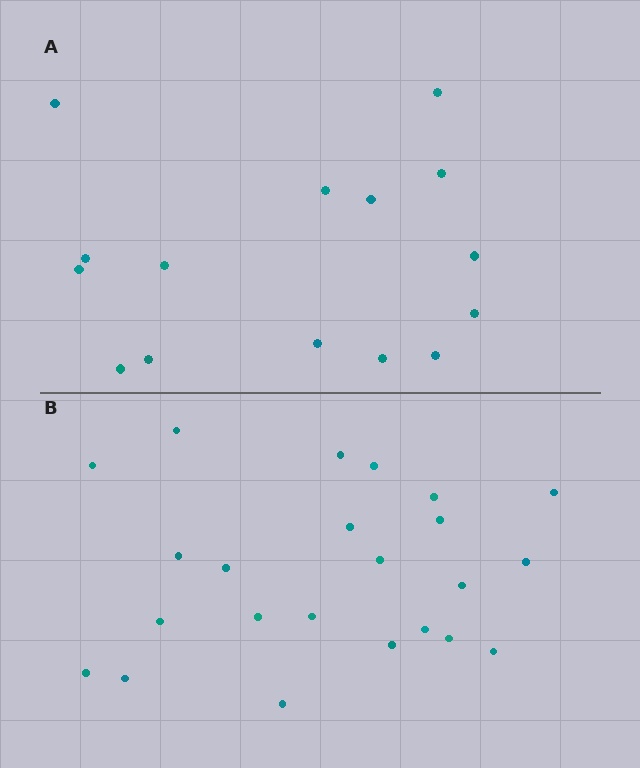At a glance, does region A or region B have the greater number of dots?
Region B (the bottom region) has more dots.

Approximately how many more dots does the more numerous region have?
Region B has roughly 8 or so more dots than region A.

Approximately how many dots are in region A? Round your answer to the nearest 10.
About 20 dots. (The exact count is 15, which rounds to 20.)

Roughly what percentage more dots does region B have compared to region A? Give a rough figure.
About 55% more.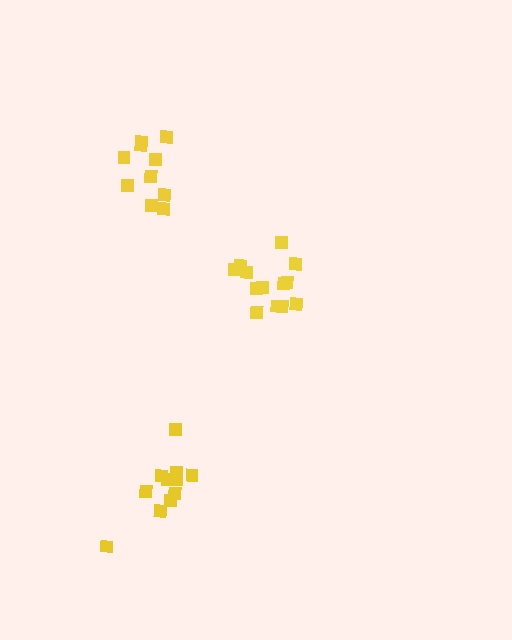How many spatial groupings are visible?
There are 3 spatial groupings.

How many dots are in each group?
Group 1: 13 dots, Group 2: 11 dots, Group 3: 10 dots (34 total).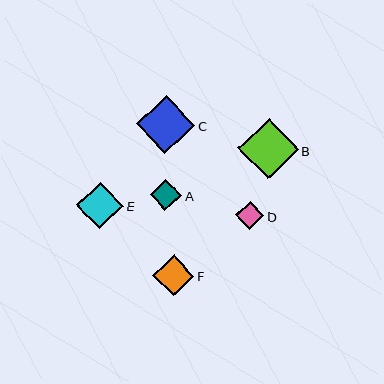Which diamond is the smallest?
Diamond D is the smallest with a size of approximately 28 pixels.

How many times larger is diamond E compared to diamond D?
Diamond E is approximately 1.7 times the size of diamond D.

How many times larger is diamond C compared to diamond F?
Diamond C is approximately 1.4 times the size of diamond F.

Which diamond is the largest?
Diamond B is the largest with a size of approximately 61 pixels.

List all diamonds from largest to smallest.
From largest to smallest: B, C, E, F, A, D.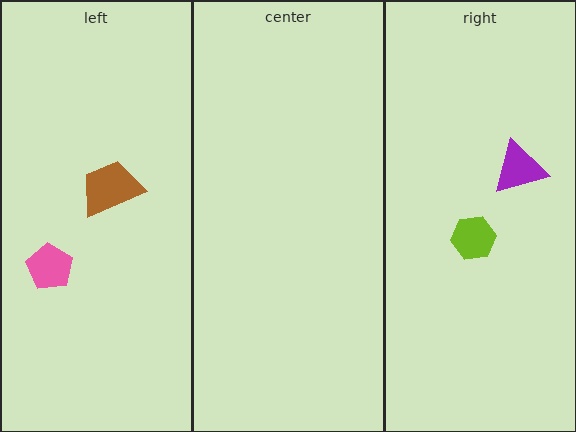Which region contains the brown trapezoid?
The left region.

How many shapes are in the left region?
2.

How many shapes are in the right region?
2.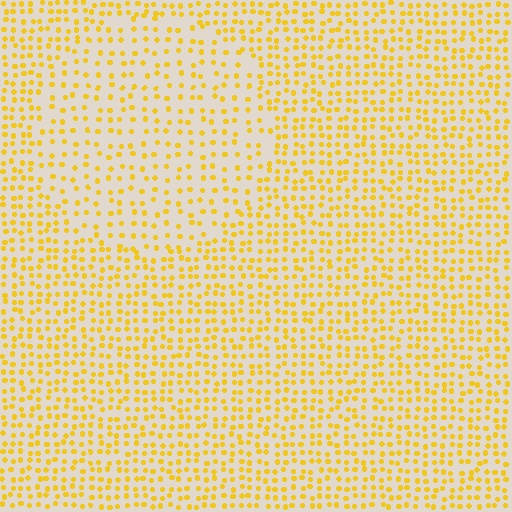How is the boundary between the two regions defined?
The boundary is defined by a change in element density (approximately 1.7x ratio). All elements are the same color, size, and shape.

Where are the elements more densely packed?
The elements are more densely packed outside the circle boundary.